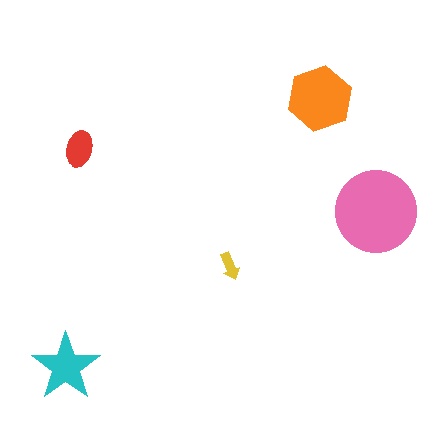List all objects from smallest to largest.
The yellow arrow, the red ellipse, the cyan star, the orange hexagon, the pink circle.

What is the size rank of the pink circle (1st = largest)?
1st.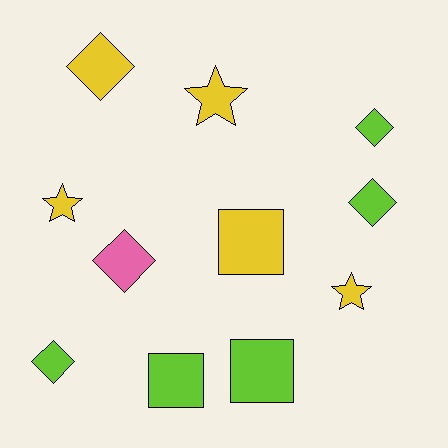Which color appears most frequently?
Lime, with 5 objects.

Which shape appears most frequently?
Diamond, with 5 objects.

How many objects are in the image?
There are 11 objects.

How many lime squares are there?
There are 2 lime squares.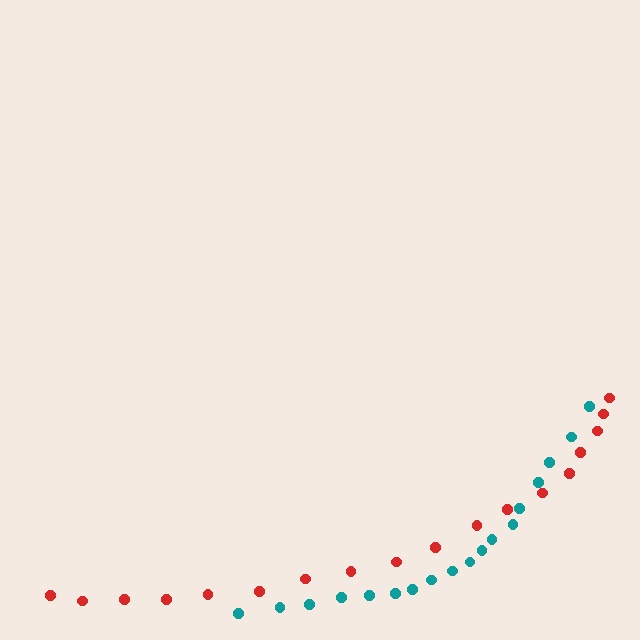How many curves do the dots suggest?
There are 2 distinct paths.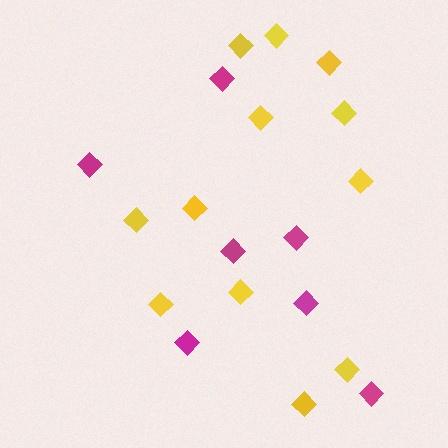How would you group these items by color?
There are 2 groups: one group of yellow diamonds (12) and one group of magenta diamonds (7).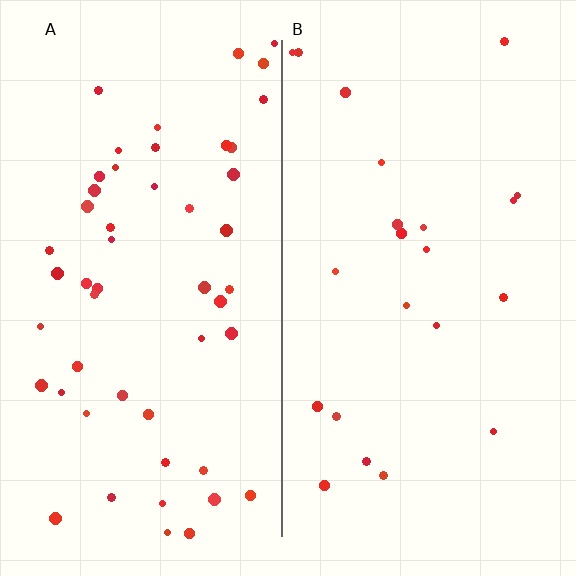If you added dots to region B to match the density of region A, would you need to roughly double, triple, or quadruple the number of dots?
Approximately double.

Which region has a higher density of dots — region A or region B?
A (the left).